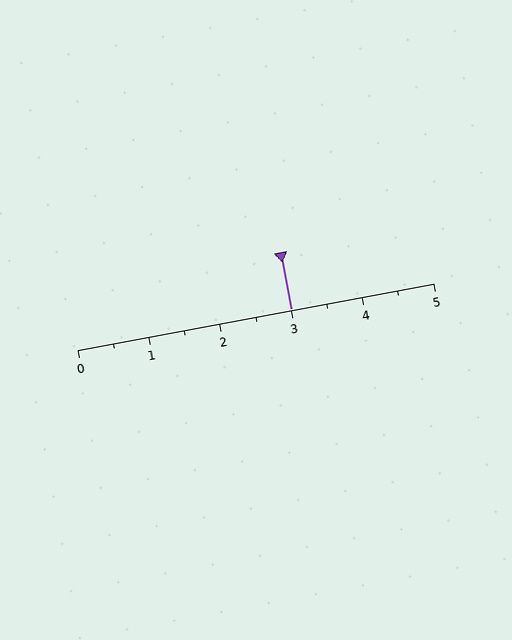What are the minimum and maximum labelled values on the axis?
The axis runs from 0 to 5.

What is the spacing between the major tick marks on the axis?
The major ticks are spaced 1 apart.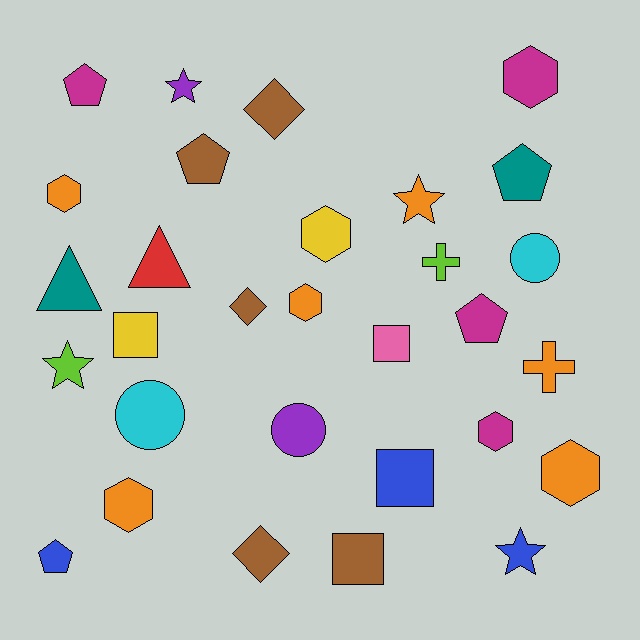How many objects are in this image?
There are 30 objects.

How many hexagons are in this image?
There are 7 hexagons.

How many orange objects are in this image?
There are 6 orange objects.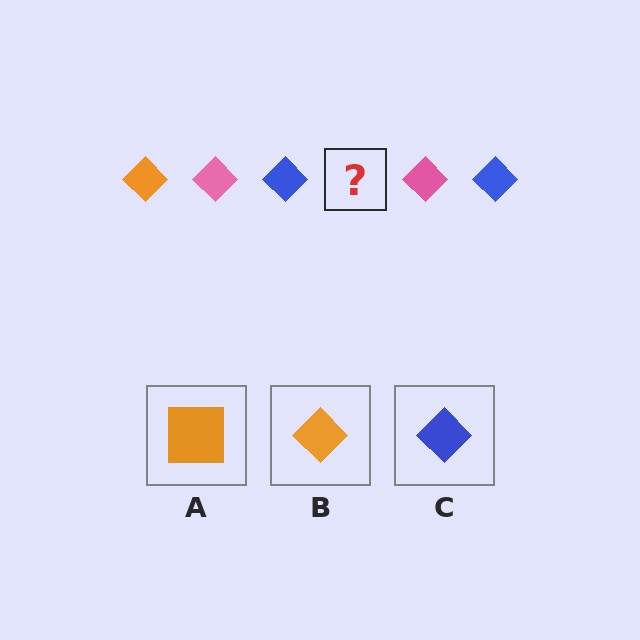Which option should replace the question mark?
Option B.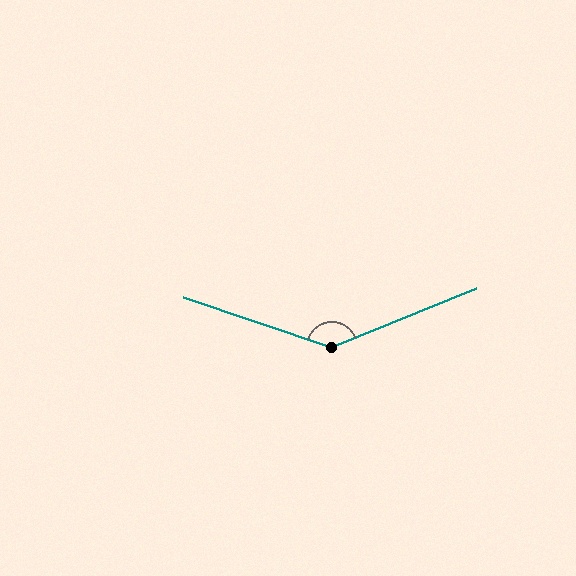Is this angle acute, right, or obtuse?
It is obtuse.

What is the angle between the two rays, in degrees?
Approximately 140 degrees.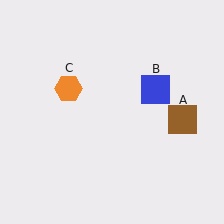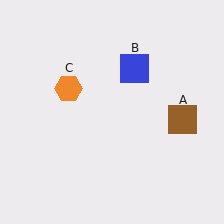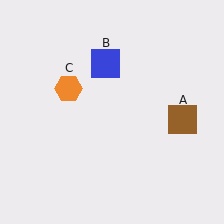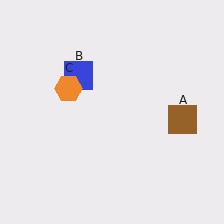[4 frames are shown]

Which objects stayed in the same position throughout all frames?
Brown square (object A) and orange hexagon (object C) remained stationary.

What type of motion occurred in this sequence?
The blue square (object B) rotated counterclockwise around the center of the scene.